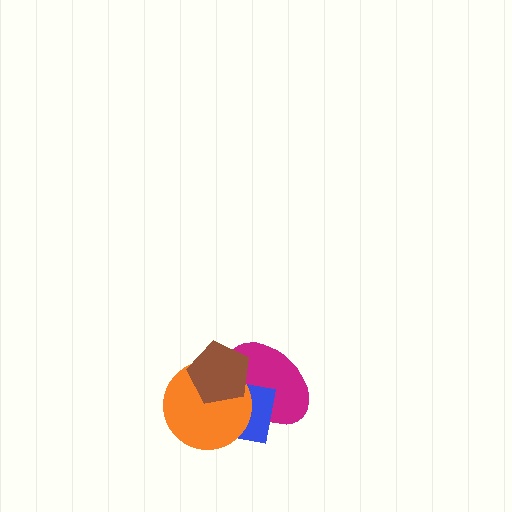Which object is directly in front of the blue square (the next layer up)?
The orange circle is directly in front of the blue square.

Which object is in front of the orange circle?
The brown pentagon is in front of the orange circle.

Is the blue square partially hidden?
Yes, it is partially covered by another shape.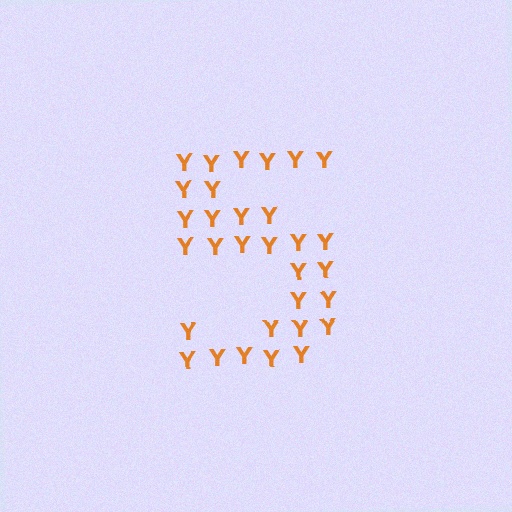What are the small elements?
The small elements are letter Y's.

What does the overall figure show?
The overall figure shows the digit 5.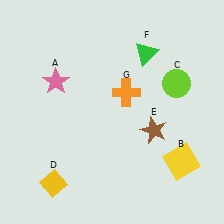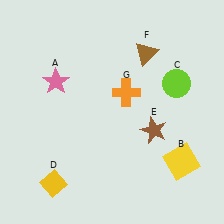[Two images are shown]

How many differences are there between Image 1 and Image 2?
There is 1 difference between the two images.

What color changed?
The triangle (F) changed from green in Image 1 to brown in Image 2.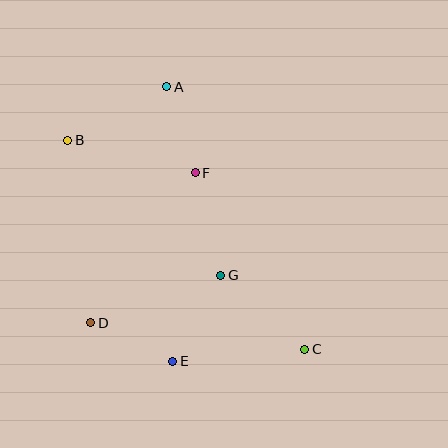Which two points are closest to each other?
Points A and F are closest to each other.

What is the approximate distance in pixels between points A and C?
The distance between A and C is approximately 297 pixels.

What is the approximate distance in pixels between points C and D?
The distance between C and D is approximately 216 pixels.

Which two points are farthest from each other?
Points B and C are farthest from each other.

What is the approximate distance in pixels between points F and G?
The distance between F and G is approximately 106 pixels.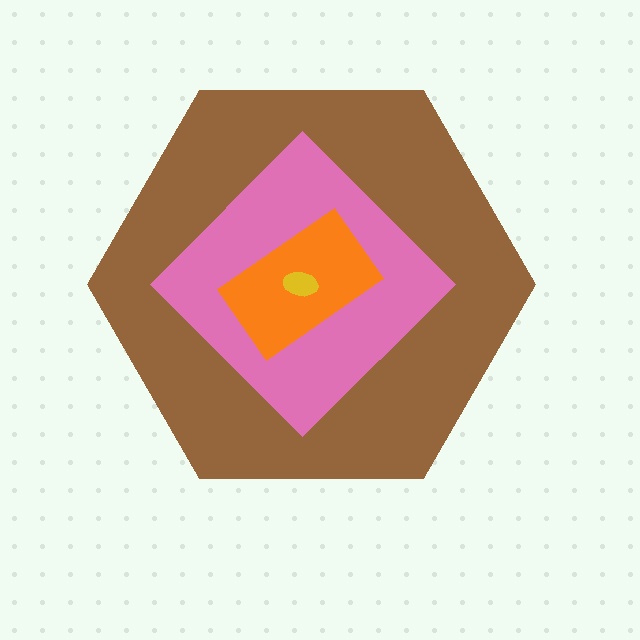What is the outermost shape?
The brown hexagon.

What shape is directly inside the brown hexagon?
The pink diamond.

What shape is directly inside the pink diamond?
The orange rectangle.